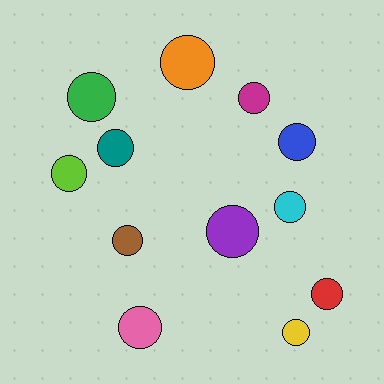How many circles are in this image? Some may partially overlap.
There are 12 circles.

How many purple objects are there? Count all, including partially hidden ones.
There is 1 purple object.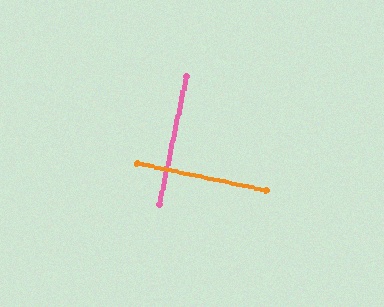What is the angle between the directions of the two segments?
Approximately 90 degrees.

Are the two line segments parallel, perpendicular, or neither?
Perpendicular — they meet at approximately 90°.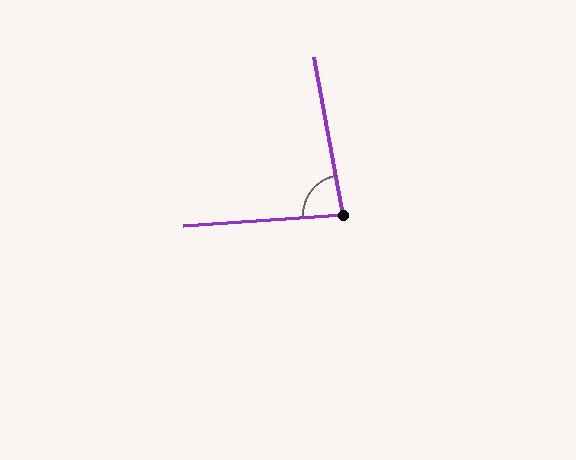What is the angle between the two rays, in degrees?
Approximately 84 degrees.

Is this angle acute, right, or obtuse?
It is acute.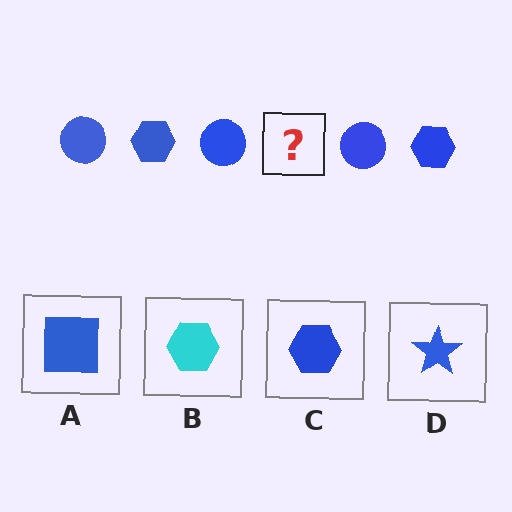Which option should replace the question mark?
Option C.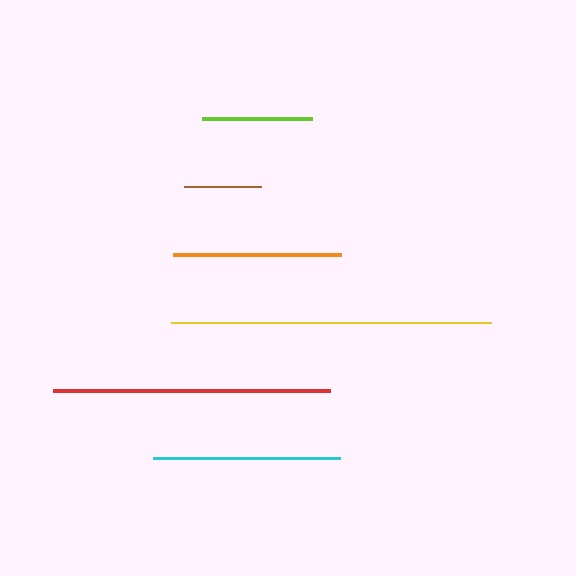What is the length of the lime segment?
The lime segment is approximately 110 pixels long.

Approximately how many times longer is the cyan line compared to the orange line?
The cyan line is approximately 1.1 times the length of the orange line.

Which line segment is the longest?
The yellow line is the longest at approximately 320 pixels.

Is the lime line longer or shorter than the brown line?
The lime line is longer than the brown line.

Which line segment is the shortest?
The brown line is the shortest at approximately 77 pixels.